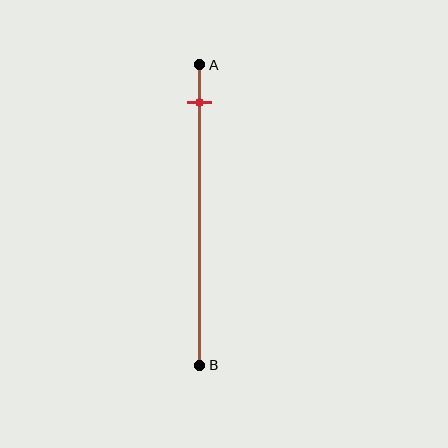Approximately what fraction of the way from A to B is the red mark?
The red mark is approximately 15% of the way from A to B.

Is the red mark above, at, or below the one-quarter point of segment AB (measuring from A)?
The red mark is above the one-quarter point of segment AB.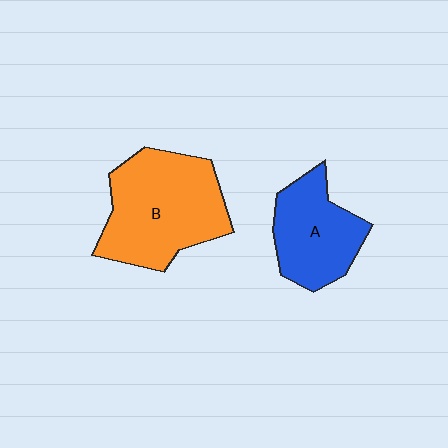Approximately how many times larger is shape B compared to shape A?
Approximately 1.5 times.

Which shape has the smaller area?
Shape A (blue).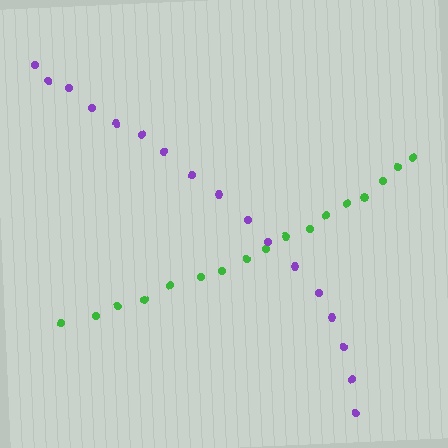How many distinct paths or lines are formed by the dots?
There are 2 distinct paths.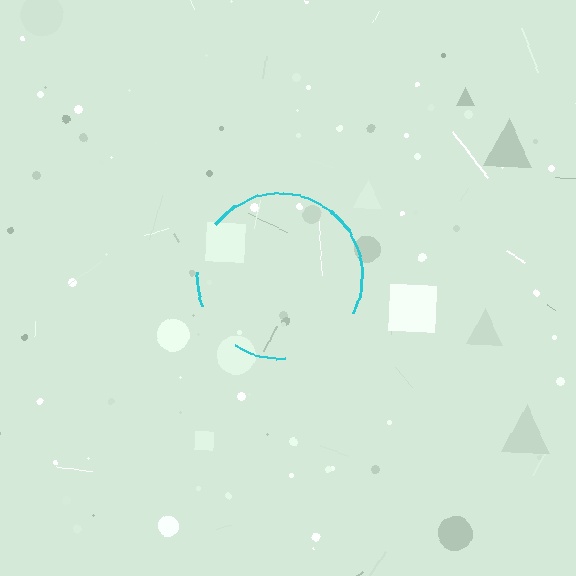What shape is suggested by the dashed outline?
The dashed outline suggests a circle.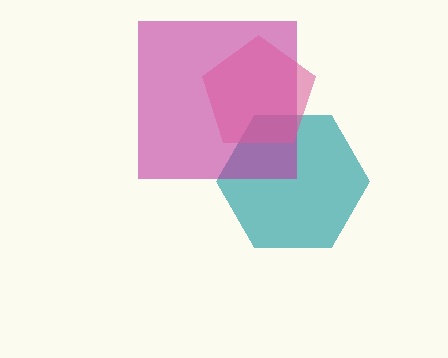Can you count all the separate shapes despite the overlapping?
Yes, there are 3 separate shapes.